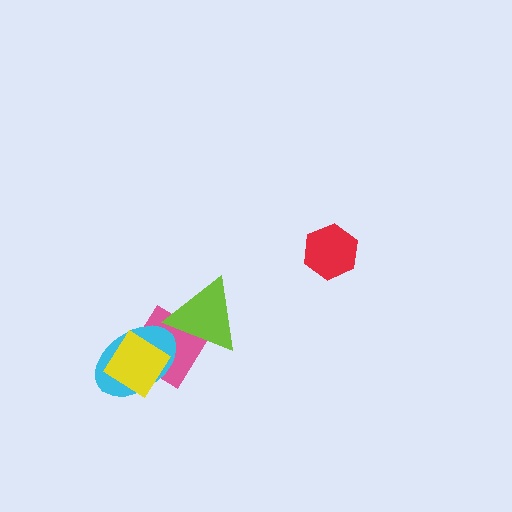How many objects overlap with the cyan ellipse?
2 objects overlap with the cyan ellipse.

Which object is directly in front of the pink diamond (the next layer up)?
The lime triangle is directly in front of the pink diamond.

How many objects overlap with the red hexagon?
0 objects overlap with the red hexagon.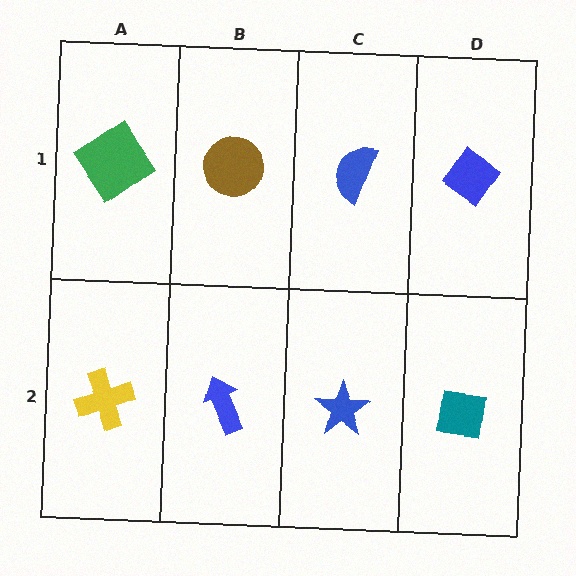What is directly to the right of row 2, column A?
A blue arrow.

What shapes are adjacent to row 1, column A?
A yellow cross (row 2, column A), a brown circle (row 1, column B).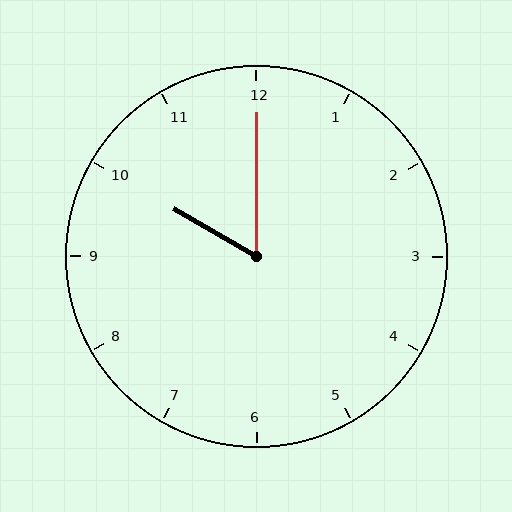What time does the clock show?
10:00.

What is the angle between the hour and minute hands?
Approximately 60 degrees.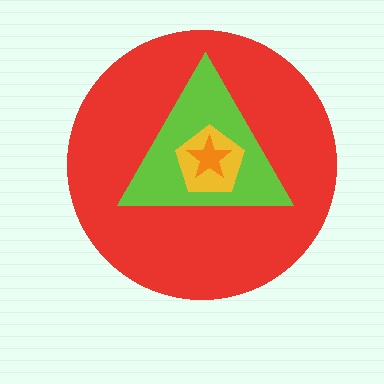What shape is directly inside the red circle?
The lime triangle.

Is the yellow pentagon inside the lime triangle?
Yes.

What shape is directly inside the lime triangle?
The yellow pentagon.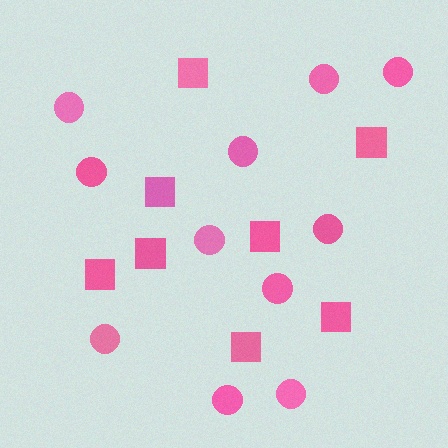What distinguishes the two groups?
There are 2 groups: one group of squares (8) and one group of circles (11).